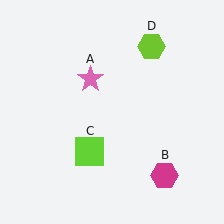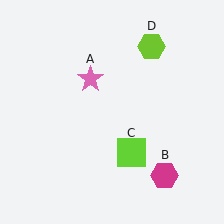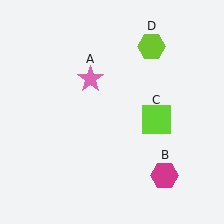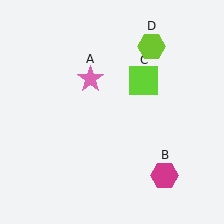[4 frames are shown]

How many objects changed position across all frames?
1 object changed position: lime square (object C).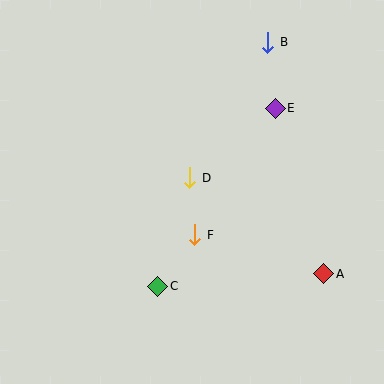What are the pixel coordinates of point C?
Point C is at (158, 286).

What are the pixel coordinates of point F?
Point F is at (195, 235).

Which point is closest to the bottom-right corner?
Point A is closest to the bottom-right corner.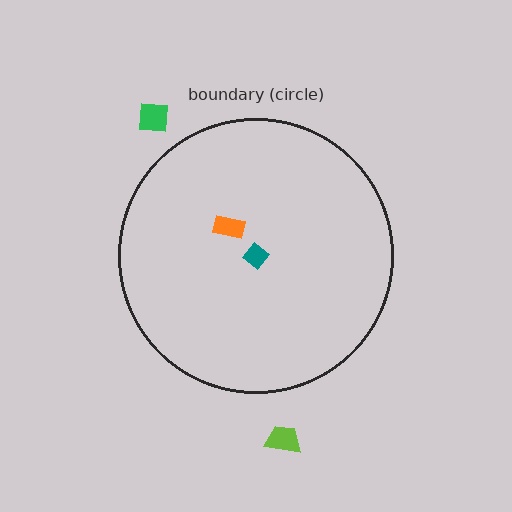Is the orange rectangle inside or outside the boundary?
Inside.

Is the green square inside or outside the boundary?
Outside.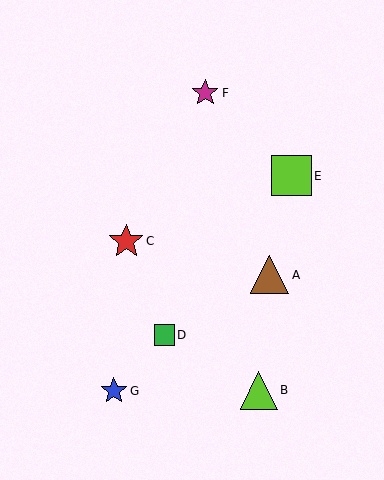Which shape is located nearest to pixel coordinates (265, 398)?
The lime triangle (labeled B) at (259, 390) is nearest to that location.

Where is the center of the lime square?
The center of the lime square is at (291, 176).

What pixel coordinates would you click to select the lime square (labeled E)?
Click at (291, 176) to select the lime square E.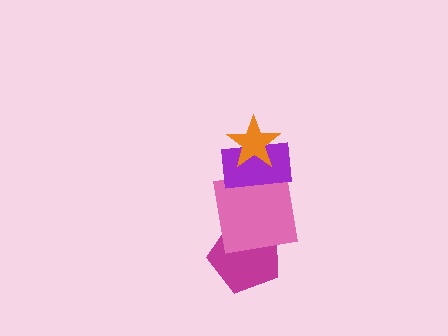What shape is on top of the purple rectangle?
The orange star is on top of the purple rectangle.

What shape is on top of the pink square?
The purple rectangle is on top of the pink square.